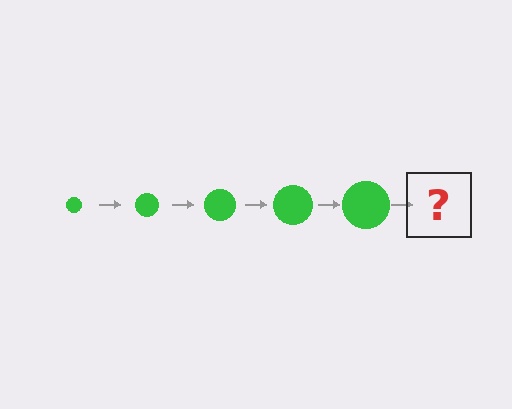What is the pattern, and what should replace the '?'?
The pattern is that the circle gets progressively larger each step. The '?' should be a green circle, larger than the previous one.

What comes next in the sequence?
The next element should be a green circle, larger than the previous one.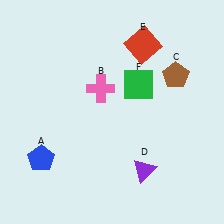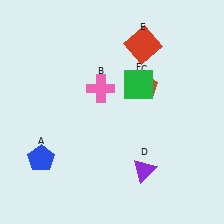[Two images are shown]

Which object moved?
The brown pentagon (C) moved left.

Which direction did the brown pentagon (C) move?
The brown pentagon (C) moved left.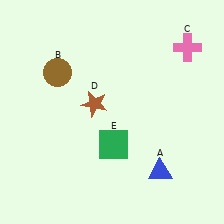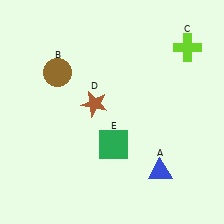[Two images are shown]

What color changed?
The cross (C) changed from pink in Image 1 to lime in Image 2.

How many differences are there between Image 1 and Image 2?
There is 1 difference between the two images.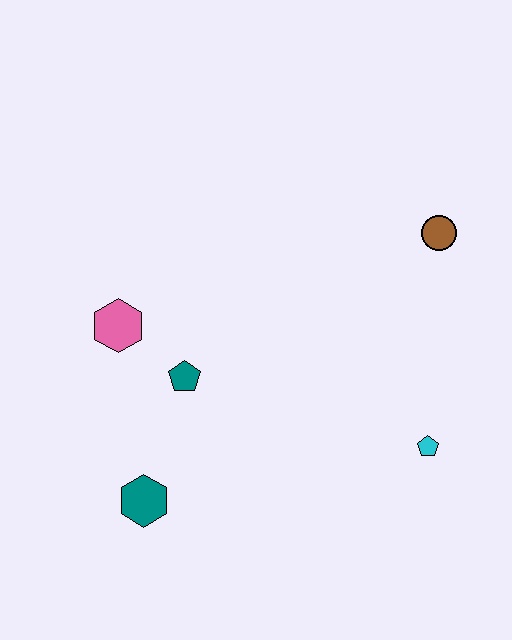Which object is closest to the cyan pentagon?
The brown circle is closest to the cyan pentagon.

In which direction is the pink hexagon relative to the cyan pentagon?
The pink hexagon is to the left of the cyan pentagon.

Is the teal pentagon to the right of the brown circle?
No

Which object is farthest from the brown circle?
The teal hexagon is farthest from the brown circle.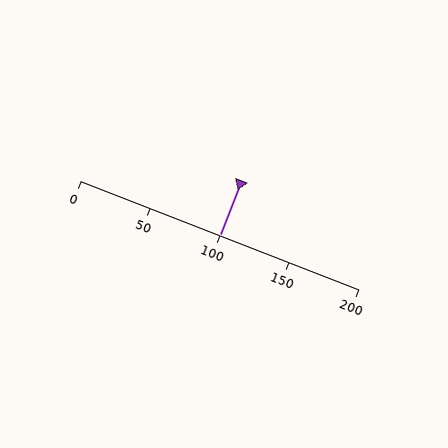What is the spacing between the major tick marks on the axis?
The major ticks are spaced 50 apart.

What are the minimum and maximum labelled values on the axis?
The axis runs from 0 to 200.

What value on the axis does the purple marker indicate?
The marker indicates approximately 100.